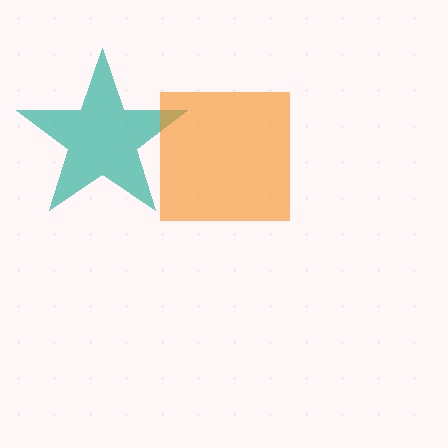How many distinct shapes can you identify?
There are 2 distinct shapes: a teal star, an orange square.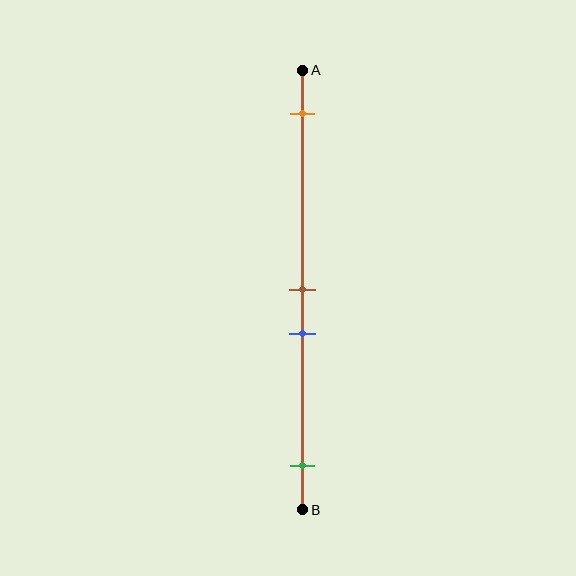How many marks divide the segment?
There are 4 marks dividing the segment.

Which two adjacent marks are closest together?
The brown and blue marks are the closest adjacent pair.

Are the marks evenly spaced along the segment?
No, the marks are not evenly spaced.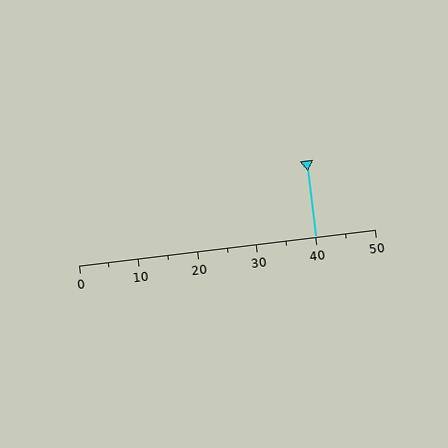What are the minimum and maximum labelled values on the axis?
The axis runs from 0 to 50.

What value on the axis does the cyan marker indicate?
The marker indicates approximately 40.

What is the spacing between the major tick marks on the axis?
The major ticks are spaced 10 apart.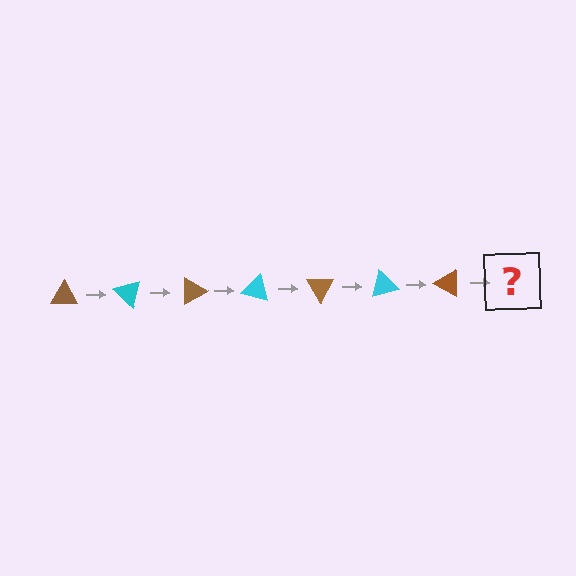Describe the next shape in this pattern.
It should be a cyan triangle, rotated 315 degrees from the start.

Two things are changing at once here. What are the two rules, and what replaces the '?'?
The two rules are that it rotates 45 degrees each step and the color cycles through brown and cyan. The '?' should be a cyan triangle, rotated 315 degrees from the start.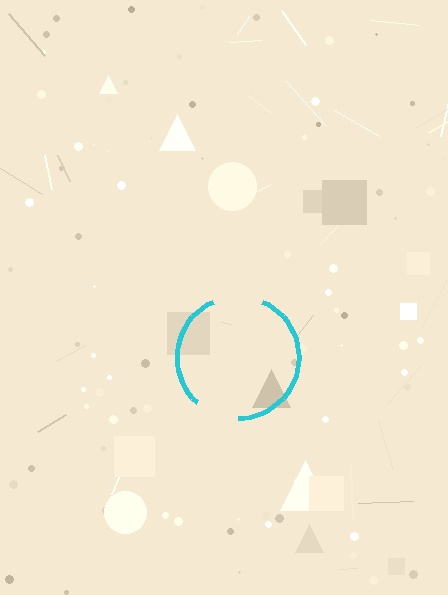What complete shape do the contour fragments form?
The contour fragments form a circle.